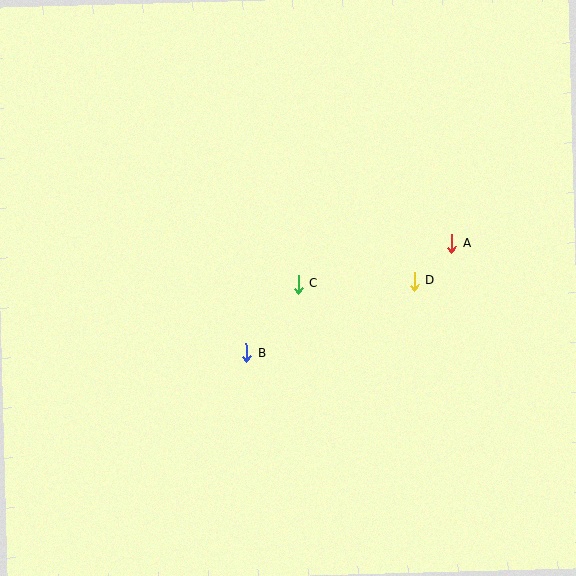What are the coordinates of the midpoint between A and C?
The midpoint between A and C is at (375, 264).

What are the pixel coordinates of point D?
Point D is at (414, 281).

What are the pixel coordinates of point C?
Point C is at (298, 284).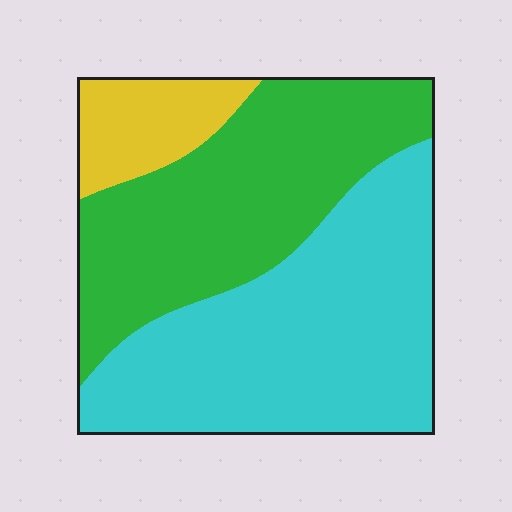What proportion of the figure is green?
Green covers about 40% of the figure.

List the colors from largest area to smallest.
From largest to smallest: cyan, green, yellow.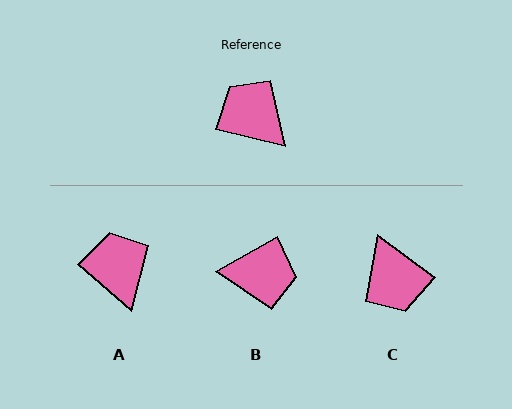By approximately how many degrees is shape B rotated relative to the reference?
Approximately 137 degrees clockwise.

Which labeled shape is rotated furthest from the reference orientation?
C, about 157 degrees away.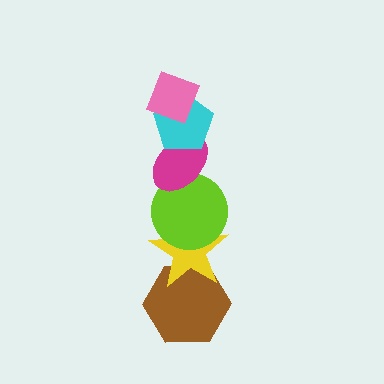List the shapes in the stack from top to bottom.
From top to bottom: the pink diamond, the cyan pentagon, the magenta ellipse, the lime circle, the yellow star, the brown hexagon.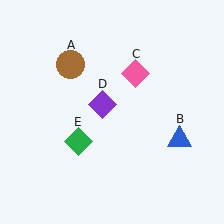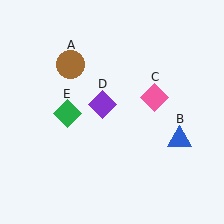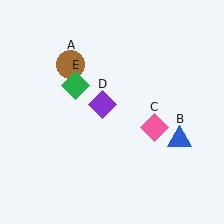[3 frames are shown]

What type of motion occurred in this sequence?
The pink diamond (object C), green diamond (object E) rotated clockwise around the center of the scene.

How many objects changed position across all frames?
2 objects changed position: pink diamond (object C), green diamond (object E).